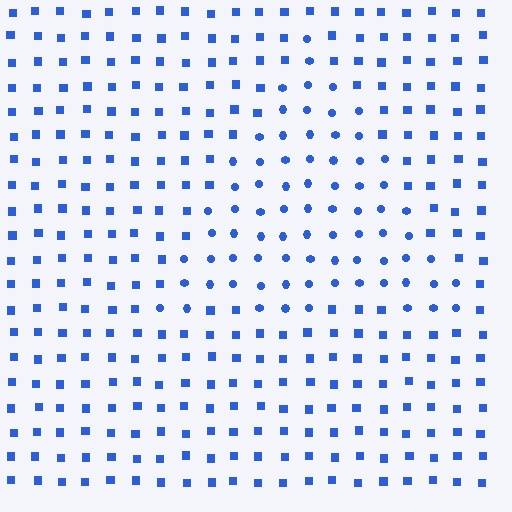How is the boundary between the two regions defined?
The boundary is defined by a change in element shape: circles inside vs. squares outside. All elements share the same color and spacing.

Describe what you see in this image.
The image is filled with small blue elements arranged in a uniform grid. A triangle-shaped region contains circles, while the surrounding area contains squares. The boundary is defined purely by the change in element shape.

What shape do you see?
I see a triangle.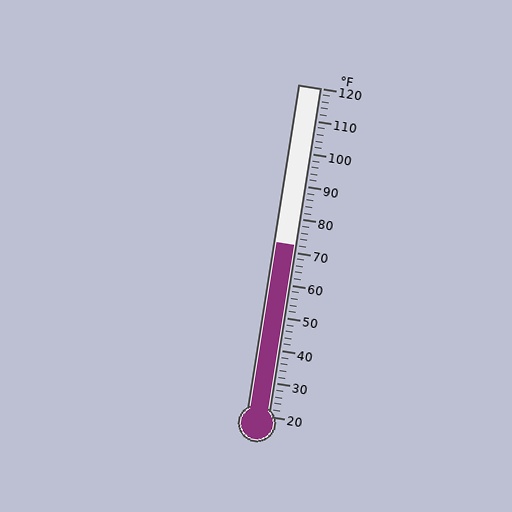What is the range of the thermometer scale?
The thermometer scale ranges from 20°F to 120°F.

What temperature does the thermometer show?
The thermometer shows approximately 72°F.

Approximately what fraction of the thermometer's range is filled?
The thermometer is filled to approximately 50% of its range.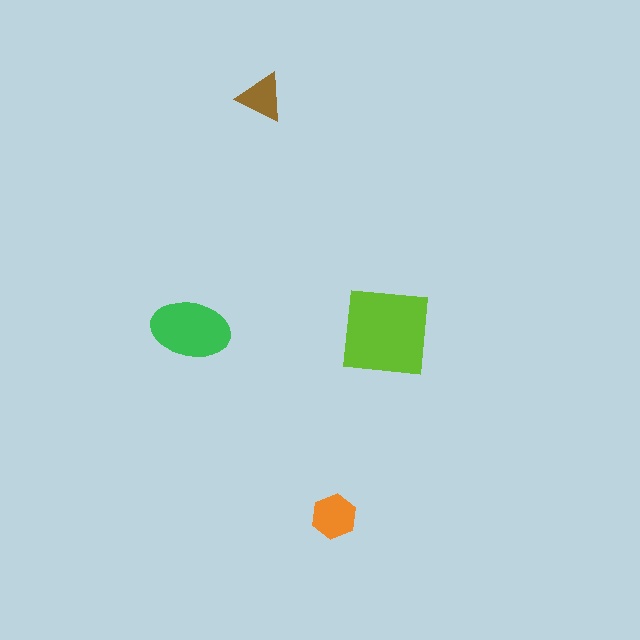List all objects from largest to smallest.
The lime square, the green ellipse, the orange hexagon, the brown triangle.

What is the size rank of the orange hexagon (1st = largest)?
3rd.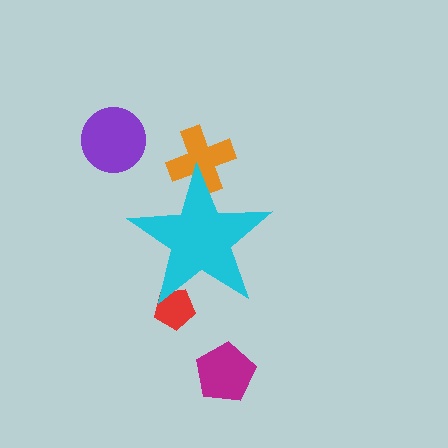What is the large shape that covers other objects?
A cyan star.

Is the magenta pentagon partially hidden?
No, the magenta pentagon is fully visible.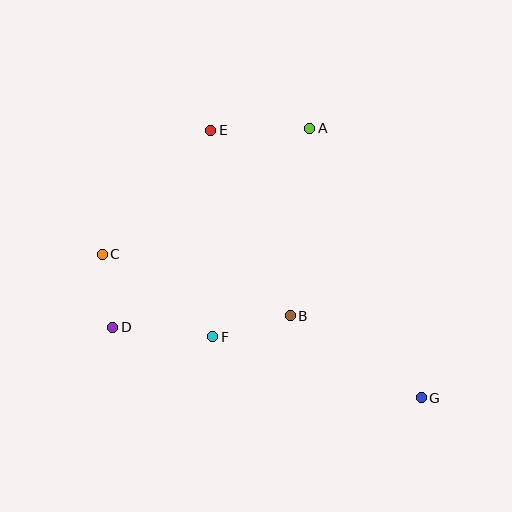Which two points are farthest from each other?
Points C and G are farthest from each other.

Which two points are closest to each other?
Points C and D are closest to each other.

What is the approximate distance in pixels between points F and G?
The distance between F and G is approximately 217 pixels.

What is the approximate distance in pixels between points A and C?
The distance between A and C is approximately 243 pixels.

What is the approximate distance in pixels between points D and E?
The distance between D and E is approximately 220 pixels.